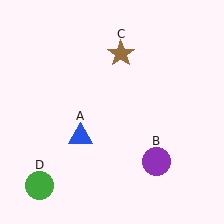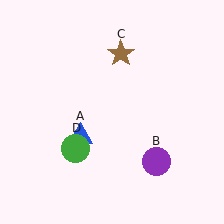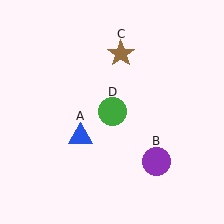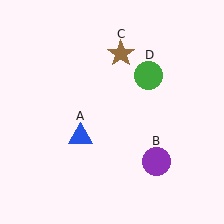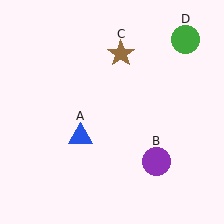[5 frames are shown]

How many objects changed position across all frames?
1 object changed position: green circle (object D).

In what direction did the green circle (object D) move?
The green circle (object D) moved up and to the right.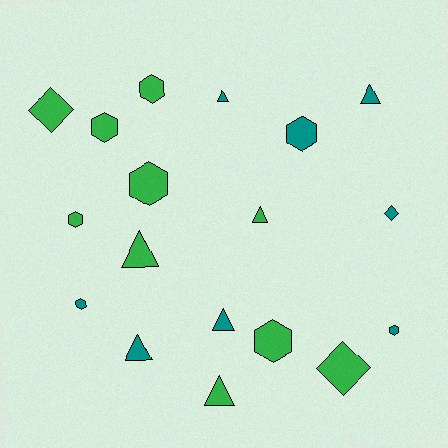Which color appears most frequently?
Green, with 10 objects.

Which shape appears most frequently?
Hexagon, with 8 objects.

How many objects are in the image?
There are 18 objects.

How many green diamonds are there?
There are 2 green diamonds.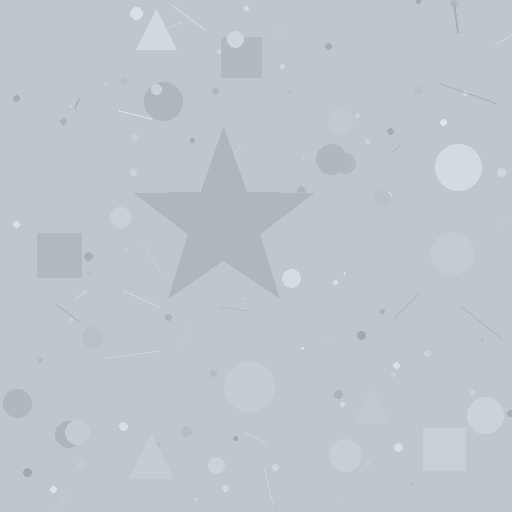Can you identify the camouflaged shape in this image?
The camouflaged shape is a star.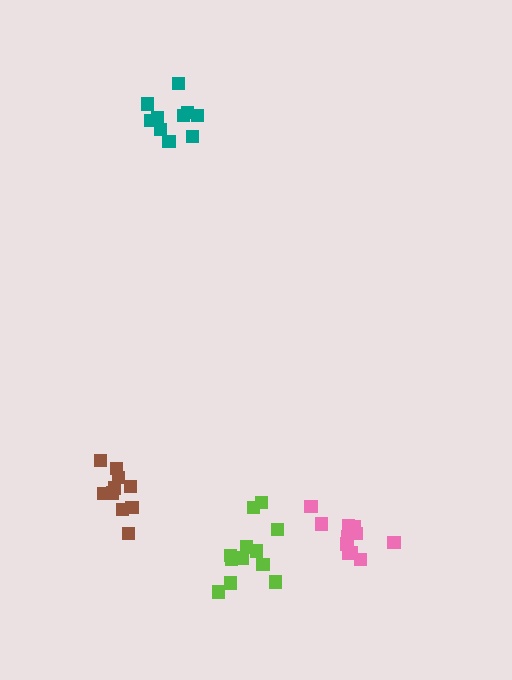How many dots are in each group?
Group 1: 10 dots, Group 2: 11 dots, Group 3: 12 dots, Group 4: 10 dots (43 total).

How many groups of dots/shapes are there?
There are 4 groups.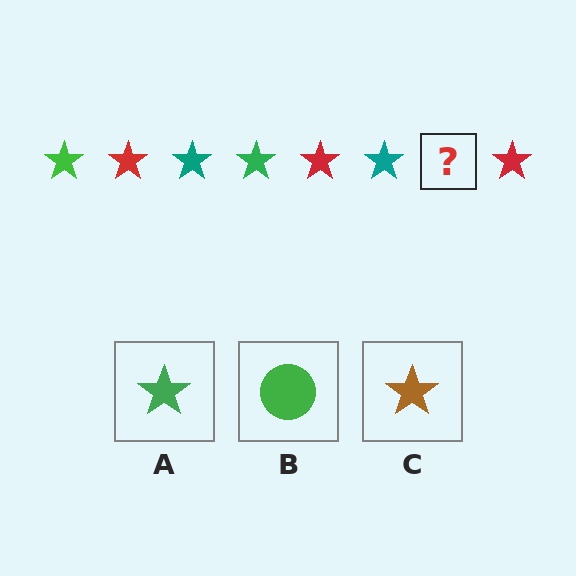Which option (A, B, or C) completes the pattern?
A.